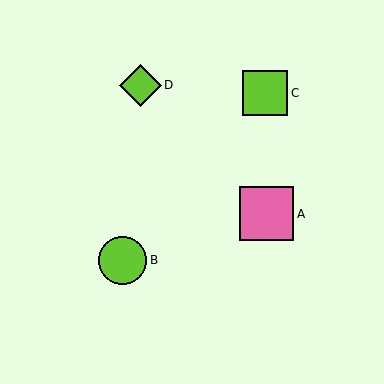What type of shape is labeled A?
Shape A is a pink square.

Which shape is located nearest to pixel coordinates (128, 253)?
The lime circle (labeled B) at (123, 260) is nearest to that location.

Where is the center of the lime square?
The center of the lime square is at (265, 93).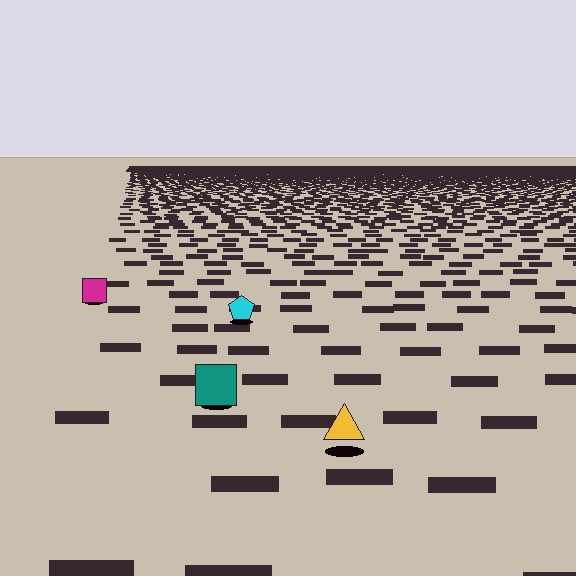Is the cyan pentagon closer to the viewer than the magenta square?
Yes. The cyan pentagon is closer — you can tell from the texture gradient: the ground texture is coarser near it.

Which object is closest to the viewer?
The yellow triangle is closest. The texture marks near it are larger and more spread out.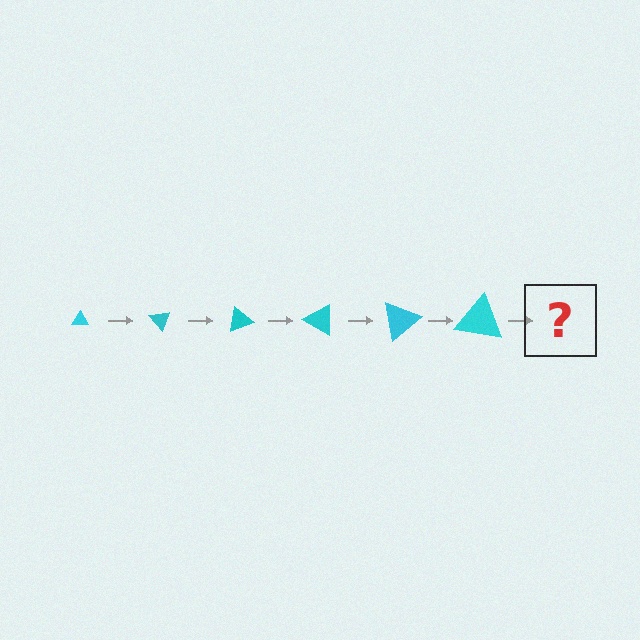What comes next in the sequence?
The next element should be a triangle, larger than the previous one and rotated 300 degrees from the start.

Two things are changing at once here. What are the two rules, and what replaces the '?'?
The two rules are that the triangle grows larger each step and it rotates 50 degrees each step. The '?' should be a triangle, larger than the previous one and rotated 300 degrees from the start.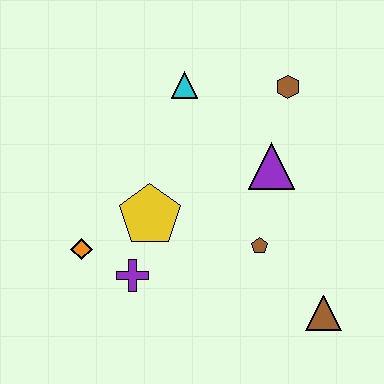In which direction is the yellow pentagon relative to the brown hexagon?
The yellow pentagon is to the left of the brown hexagon.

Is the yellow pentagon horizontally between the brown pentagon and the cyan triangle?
No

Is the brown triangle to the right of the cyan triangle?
Yes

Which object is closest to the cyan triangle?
The brown hexagon is closest to the cyan triangle.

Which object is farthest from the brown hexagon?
The orange diamond is farthest from the brown hexagon.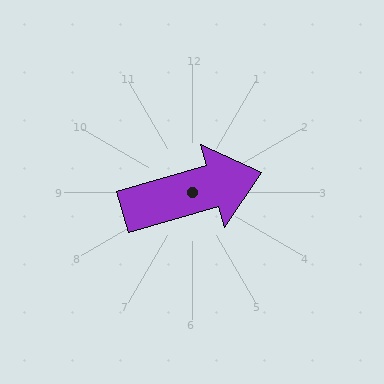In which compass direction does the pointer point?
East.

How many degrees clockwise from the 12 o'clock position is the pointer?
Approximately 74 degrees.